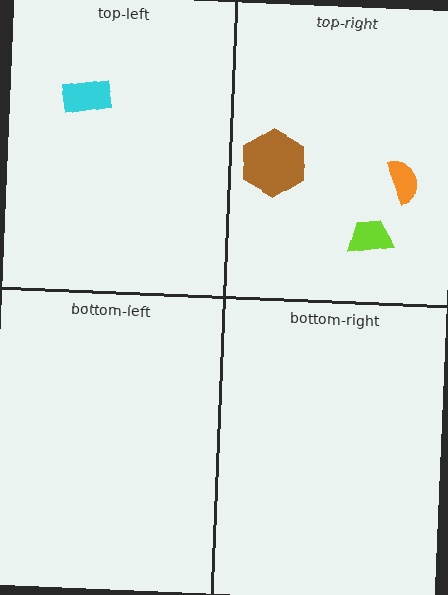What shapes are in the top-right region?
The orange semicircle, the lime trapezoid, the brown hexagon.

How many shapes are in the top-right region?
3.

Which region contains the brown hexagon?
The top-right region.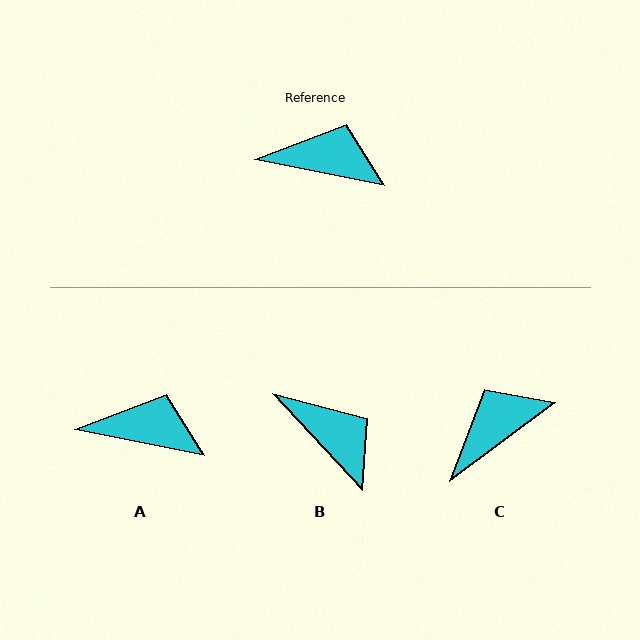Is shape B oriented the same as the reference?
No, it is off by about 36 degrees.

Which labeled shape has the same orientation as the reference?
A.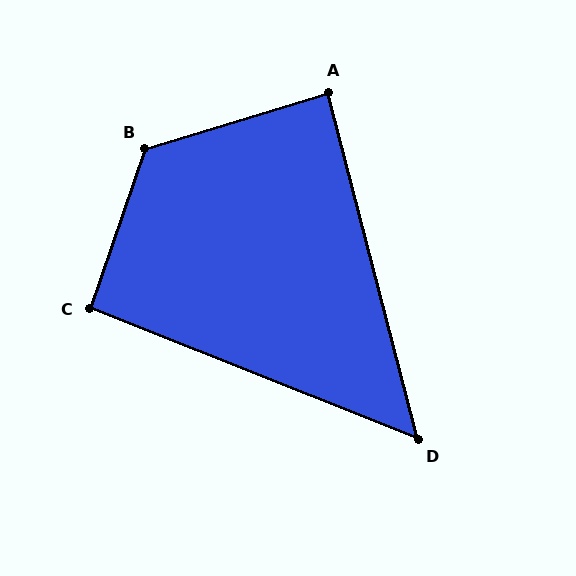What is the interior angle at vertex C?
Approximately 93 degrees (approximately right).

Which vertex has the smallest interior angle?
D, at approximately 54 degrees.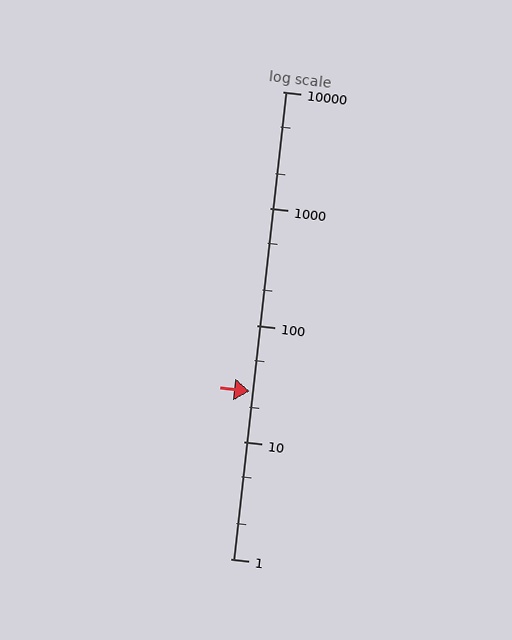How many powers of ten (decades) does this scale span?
The scale spans 4 decades, from 1 to 10000.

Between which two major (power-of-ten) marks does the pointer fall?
The pointer is between 10 and 100.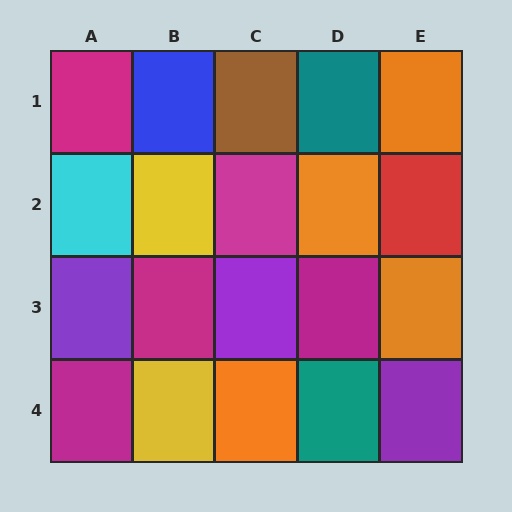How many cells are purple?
3 cells are purple.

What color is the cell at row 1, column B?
Blue.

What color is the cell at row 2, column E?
Red.